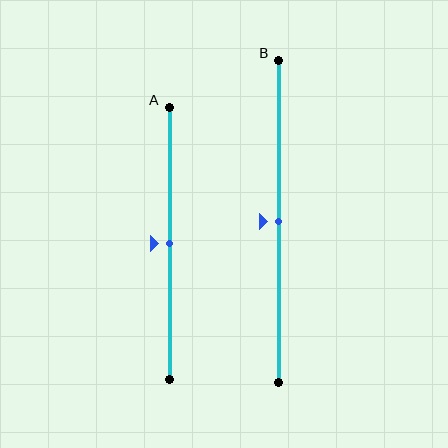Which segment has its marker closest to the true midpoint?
Segment A has its marker closest to the true midpoint.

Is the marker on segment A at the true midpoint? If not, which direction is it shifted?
Yes, the marker on segment A is at the true midpoint.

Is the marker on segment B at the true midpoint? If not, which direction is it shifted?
Yes, the marker on segment B is at the true midpoint.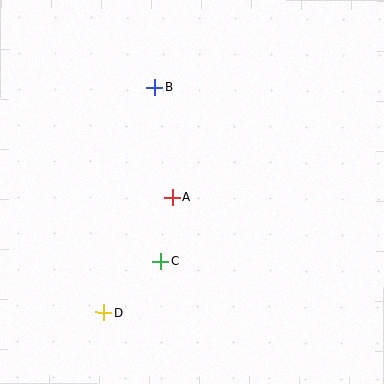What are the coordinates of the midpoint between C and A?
The midpoint between C and A is at (166, 229).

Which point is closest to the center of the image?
Point A at (172, 197) is closest to the center.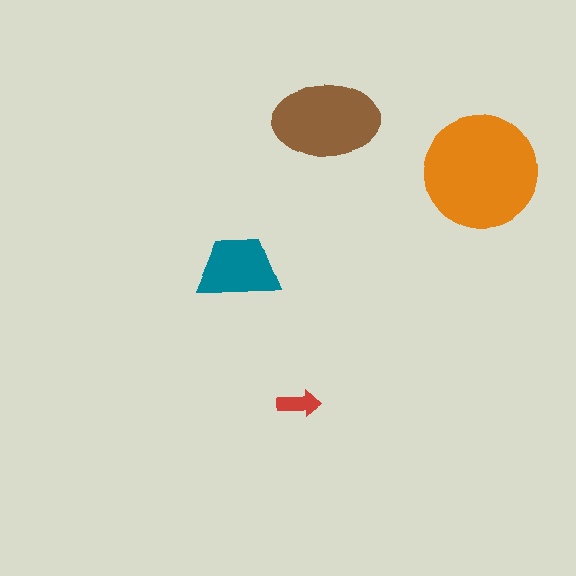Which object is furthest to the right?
The orange circle is rightmost.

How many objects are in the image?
There are 4 objects in the image.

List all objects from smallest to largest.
The red arrow, the teal trapezoid, the brown ellipse, the orange circle.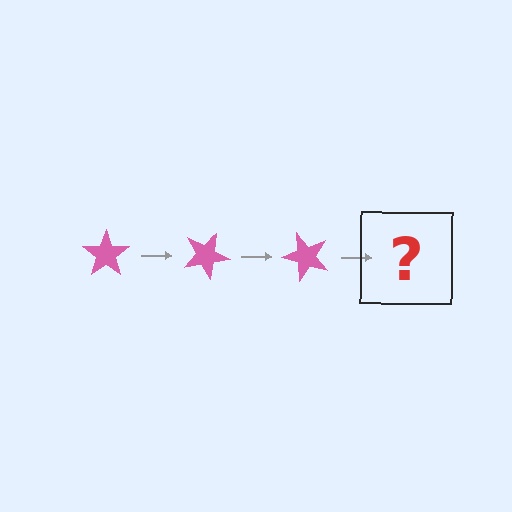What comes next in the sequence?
The next element should be a pink star rotated 75 degrees.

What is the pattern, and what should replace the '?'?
The pattern is that the star rotates 25 degrees each step. The '?' should be a pink star rotated 75 degrees.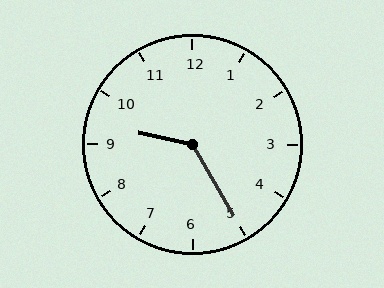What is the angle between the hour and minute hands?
Approximately 132 degrees.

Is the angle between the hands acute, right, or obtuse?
It is obtuse.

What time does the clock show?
9:25.